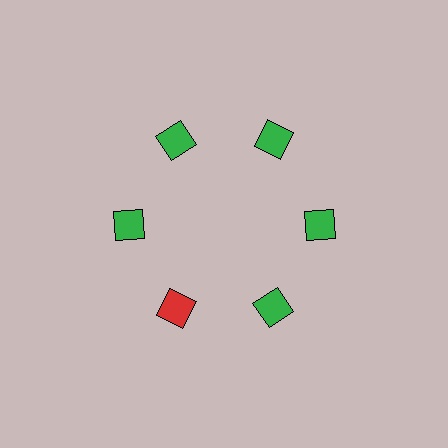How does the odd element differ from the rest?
It has a different color: red instead of green.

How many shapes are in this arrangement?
There are 6 shapes arranged in a ring pattern.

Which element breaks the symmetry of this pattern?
The red diamond at roughly the 7 o'clock position breaks the symmetry. All other shapes are green diamonds.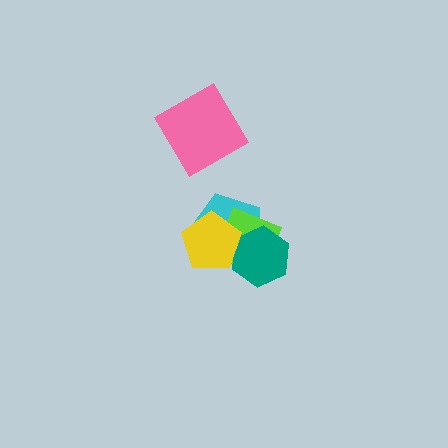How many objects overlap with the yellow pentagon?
3 objects overlap with the yellow pentagon.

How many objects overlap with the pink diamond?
0 objects overlap with the pink diamond.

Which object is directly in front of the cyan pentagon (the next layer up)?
The lime square is directly in front of the cyan pentagon.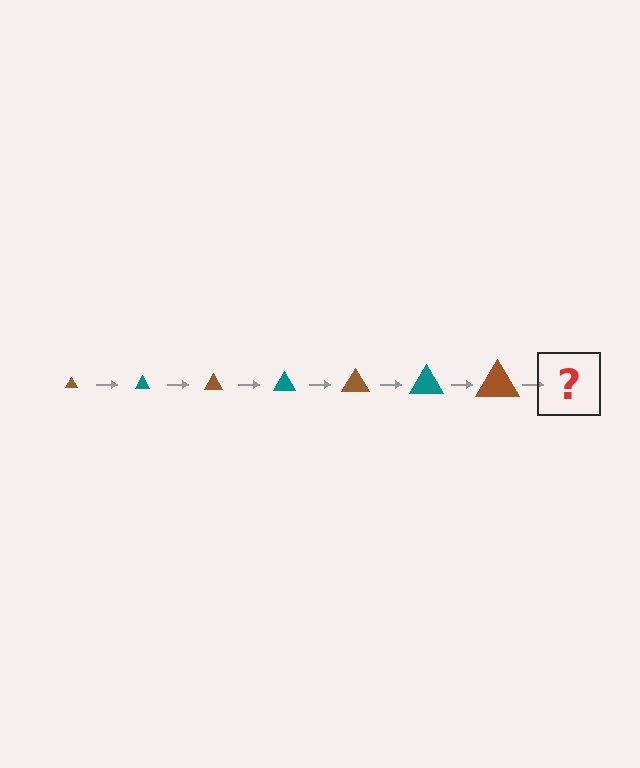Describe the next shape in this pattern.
It should be a teal triangle, larger than the previous one.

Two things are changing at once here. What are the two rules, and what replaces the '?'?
The two rules are that the triangle grows larger each step and the color cycles through brown and teal. The '?' should be a teal triangle, larger than the previous one.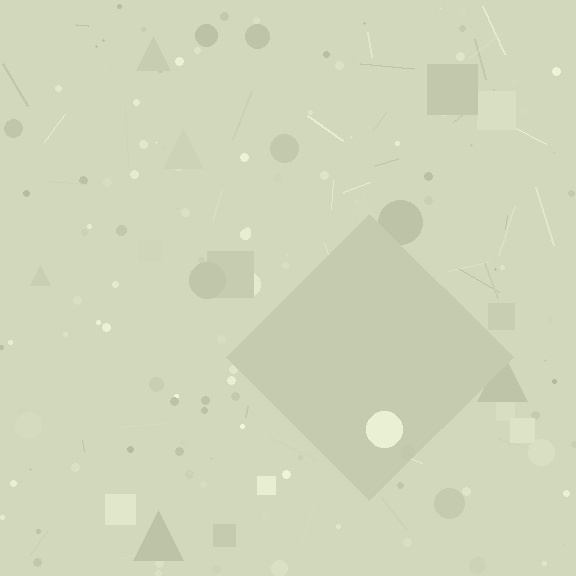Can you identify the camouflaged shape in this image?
The camouflaged shape is a diamond.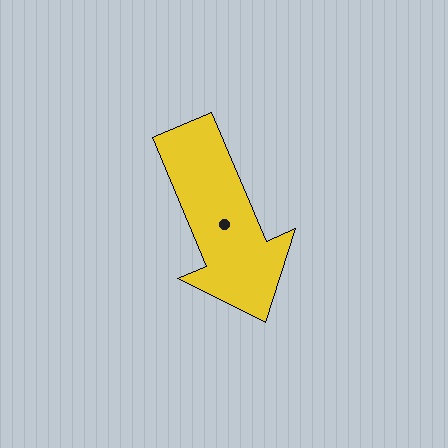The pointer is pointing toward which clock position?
Roughly 5 o'clock.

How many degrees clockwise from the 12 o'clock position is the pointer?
Approximately 157 degrees.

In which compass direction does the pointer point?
Southeast.